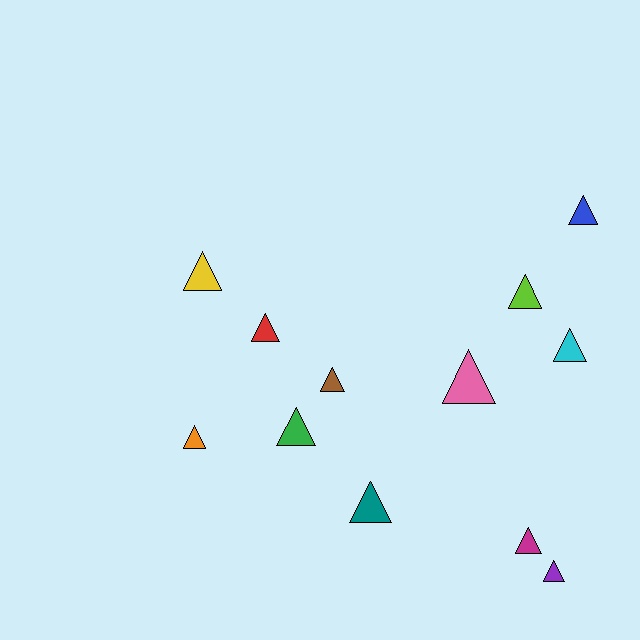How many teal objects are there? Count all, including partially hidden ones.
There is 1 teal object.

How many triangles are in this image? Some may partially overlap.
There are 12 triangles.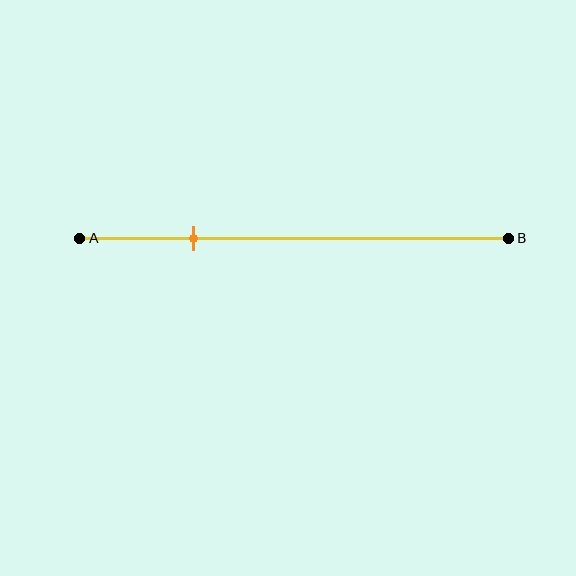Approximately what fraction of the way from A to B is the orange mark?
The orange mark is approximately 25% of the way from A to B.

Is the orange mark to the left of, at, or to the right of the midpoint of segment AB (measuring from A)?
The orange mark is to the left of the midpoint of segment AB.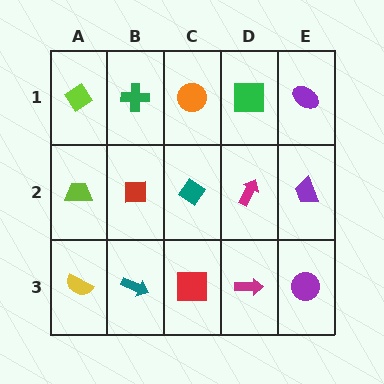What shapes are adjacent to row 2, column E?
A purple ellipse (row 1, column E), a purple circle (row 3, column E), a magenta arrow (row 2, column D).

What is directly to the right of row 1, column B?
An orange circle.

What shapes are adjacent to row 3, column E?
A purple trapezoid (row 2, column E), a magenta arrow (row 3, column D).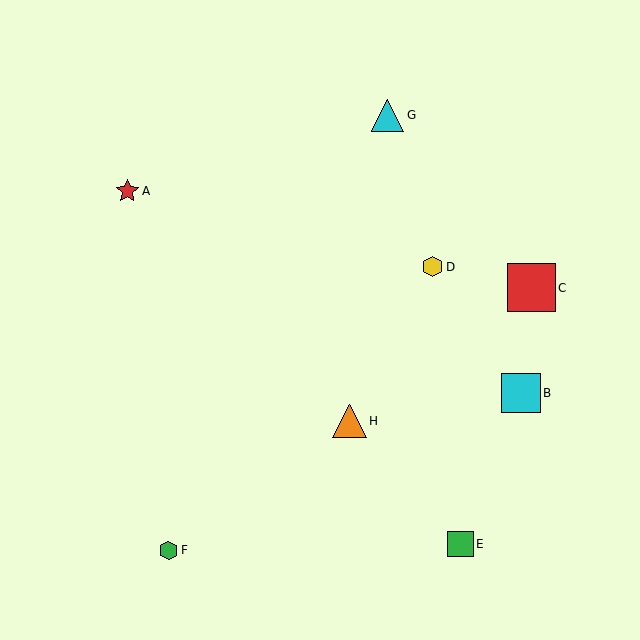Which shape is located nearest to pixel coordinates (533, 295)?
The red square (labeled C) at (532, 288) is nearest to that location.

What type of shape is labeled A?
Shape A is a red star.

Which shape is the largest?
The red square (labeled C) is the largest.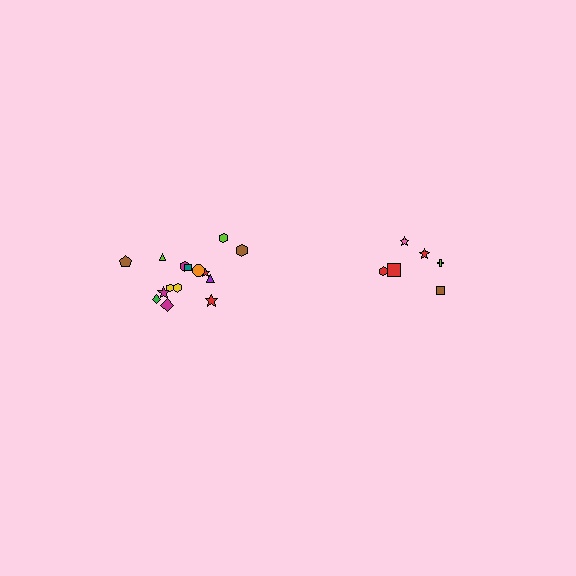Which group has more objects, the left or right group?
The left group.